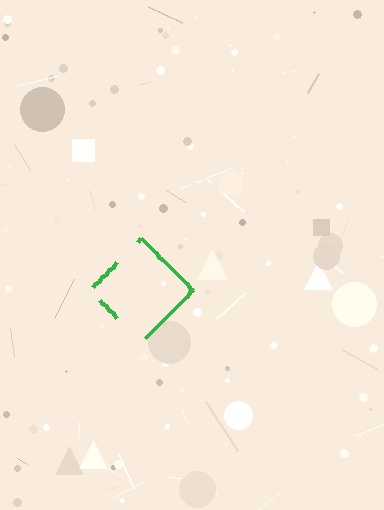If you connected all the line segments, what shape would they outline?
They would outline a diamond.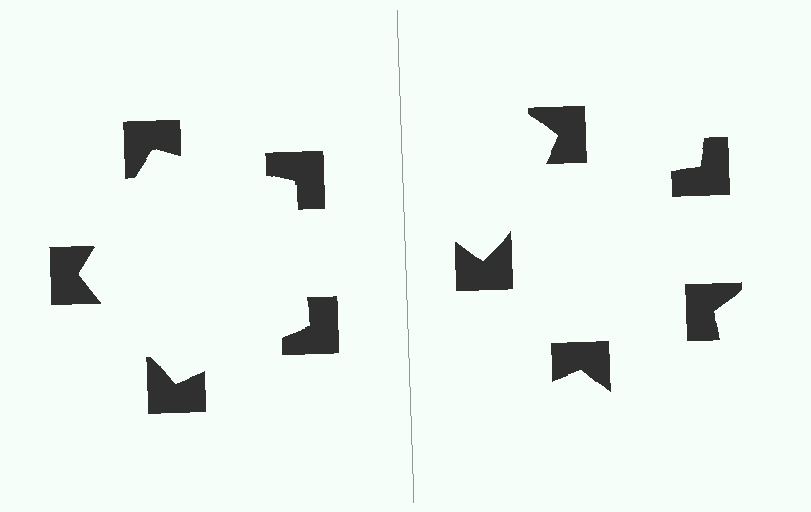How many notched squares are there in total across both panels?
10 — 5 on each side.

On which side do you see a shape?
An illusory pentagon appears on the left side. On the right side the wedge cuts are rotated, so no coherent shape forms.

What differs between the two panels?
The notched squares are positioned identically on both sides; only the wedge orientations differ. On the left they align to a pentagon; on the right they are misaligned.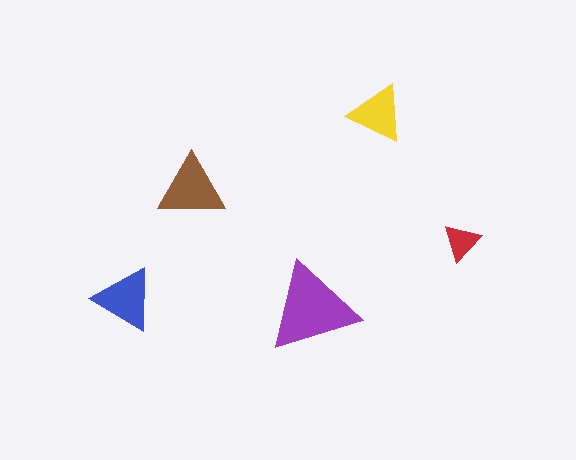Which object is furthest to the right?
The red triangle is rightmost.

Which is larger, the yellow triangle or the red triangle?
The yellow one.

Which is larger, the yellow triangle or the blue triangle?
The blue one.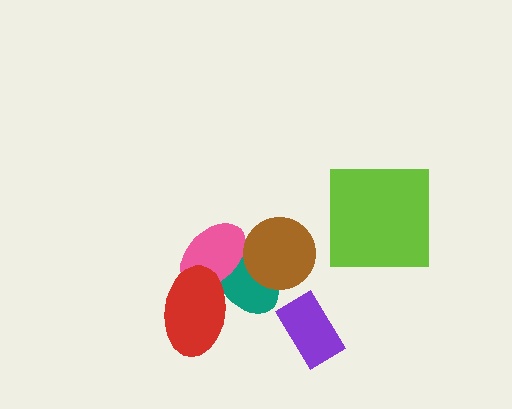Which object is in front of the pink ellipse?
The red ellipse is in front of the pink ellipse.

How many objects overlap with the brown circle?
1 object overlaps with the brown circle.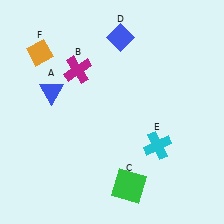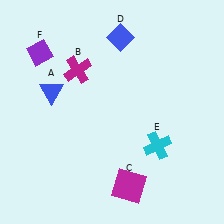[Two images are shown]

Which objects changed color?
C changed from green to magenta. F changed from orange to purple.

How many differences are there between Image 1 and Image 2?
There are 2 differences between the two images.